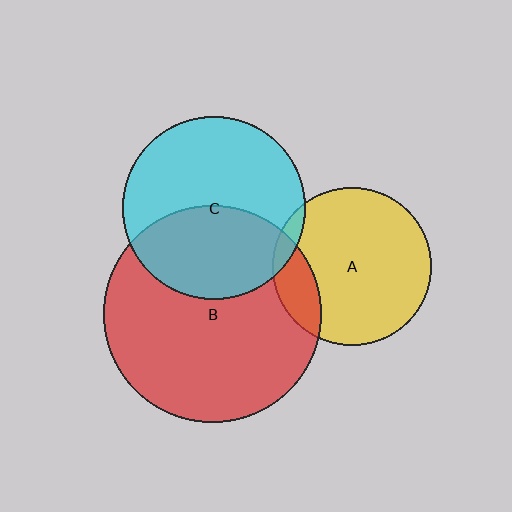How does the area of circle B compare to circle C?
Approximately 1.4 times.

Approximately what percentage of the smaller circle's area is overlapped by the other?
Approximately 5%.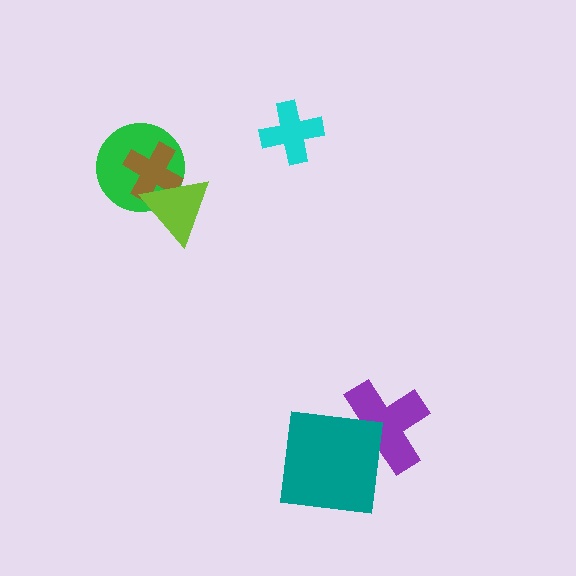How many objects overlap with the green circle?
2 objects overlap with the green circle.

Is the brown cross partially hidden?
Yes, it is partially covered by another shape.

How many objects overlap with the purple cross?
1 object overlaps with the purple cross.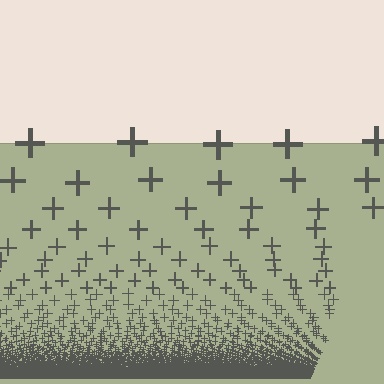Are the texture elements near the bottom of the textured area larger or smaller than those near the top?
Smaller. The gradient is inverted — elements near the bottom are smaller and denser.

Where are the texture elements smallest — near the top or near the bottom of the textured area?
Near the bottom.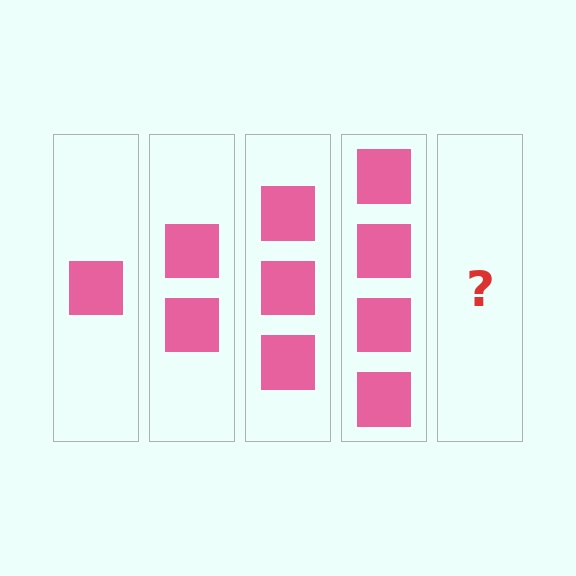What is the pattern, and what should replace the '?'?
The pattern is that each step adds one more square. The '?' should be 5 squares.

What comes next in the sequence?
The next element should be 5 squares.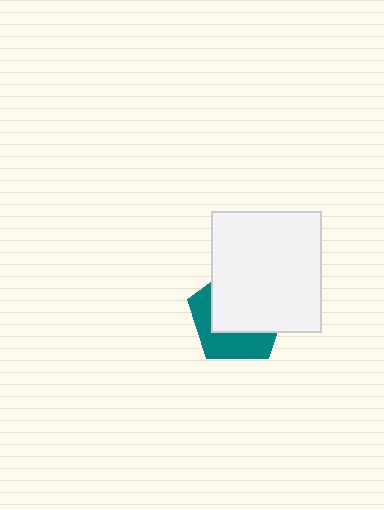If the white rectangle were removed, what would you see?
You would see the complete teal pentagon.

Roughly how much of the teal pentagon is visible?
A small part of it is visible (roughly 40%).